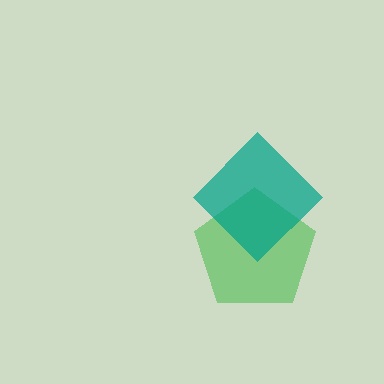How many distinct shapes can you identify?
There are 2 distinct shapes: a green pentagon, a teal diamond.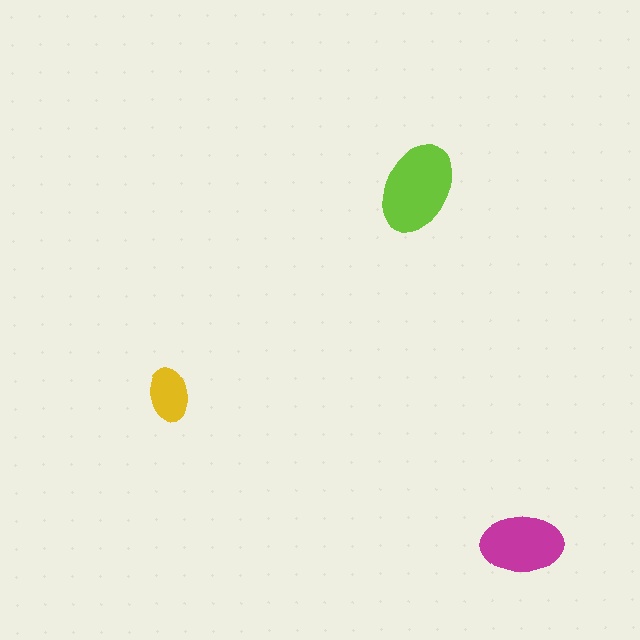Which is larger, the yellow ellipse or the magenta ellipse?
The magenta one.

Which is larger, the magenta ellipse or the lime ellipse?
The lime one.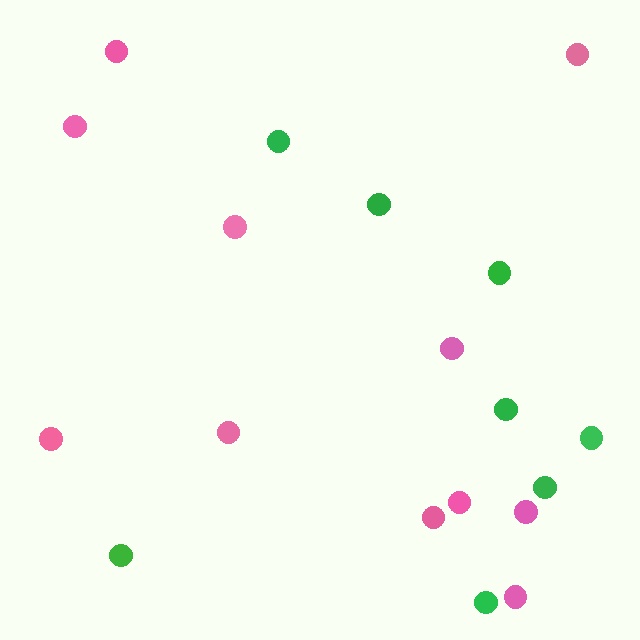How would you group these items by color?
There are 2 groups: one group of green circles (8) and one group of pink circles (11).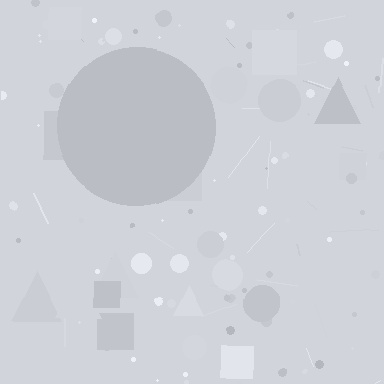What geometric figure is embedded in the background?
A circle is embedded in the background.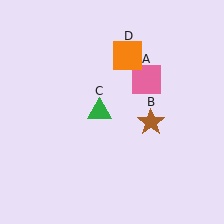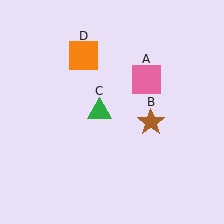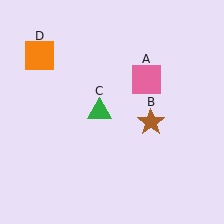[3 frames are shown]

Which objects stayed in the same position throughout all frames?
Pink square (object A) and brown star (object B) and green triangle (object C) remained stationary.